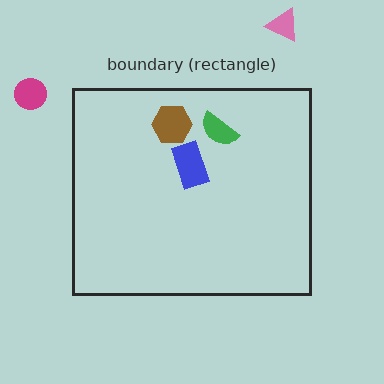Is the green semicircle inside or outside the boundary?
Inside.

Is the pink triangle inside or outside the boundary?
Outside.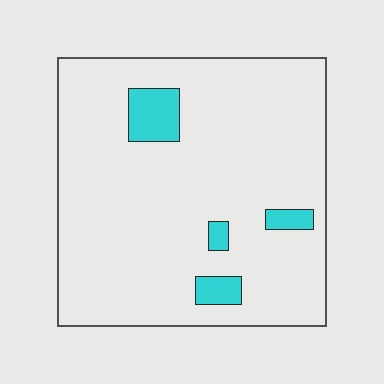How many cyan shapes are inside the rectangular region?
4.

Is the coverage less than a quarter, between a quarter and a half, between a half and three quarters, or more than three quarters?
Less than a quarter.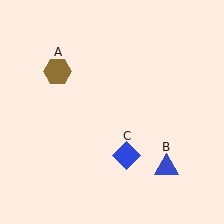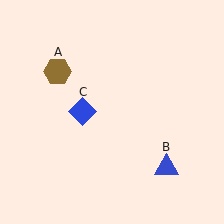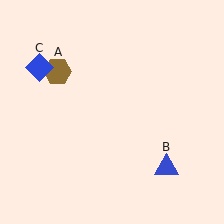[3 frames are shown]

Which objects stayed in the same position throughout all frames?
Brown hexagon (object A) and blue triangle (object B) remained stationary.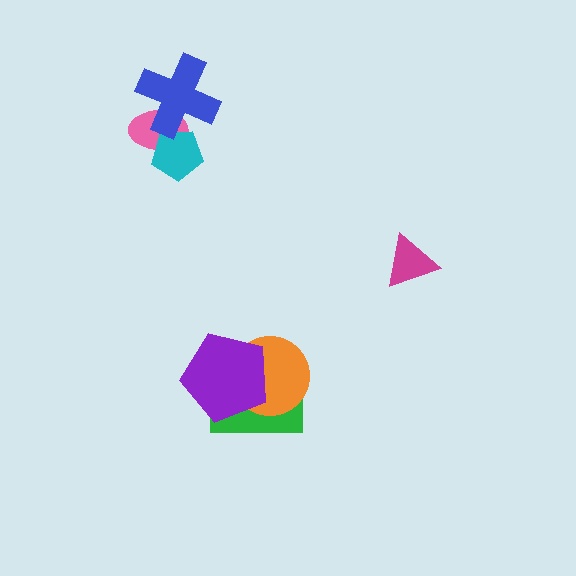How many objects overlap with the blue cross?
2 objects overlap with the blue cross.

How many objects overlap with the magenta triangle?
0 objects overlap with the magenta triangle.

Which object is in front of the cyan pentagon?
The blue cross is in front of the cyan pentagon.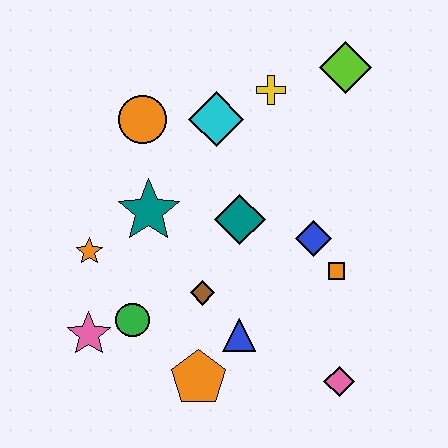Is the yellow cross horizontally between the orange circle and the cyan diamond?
No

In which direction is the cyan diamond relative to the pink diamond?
The cyan diamond is above the pink diamond.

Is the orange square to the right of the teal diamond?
Yes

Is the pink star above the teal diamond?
No